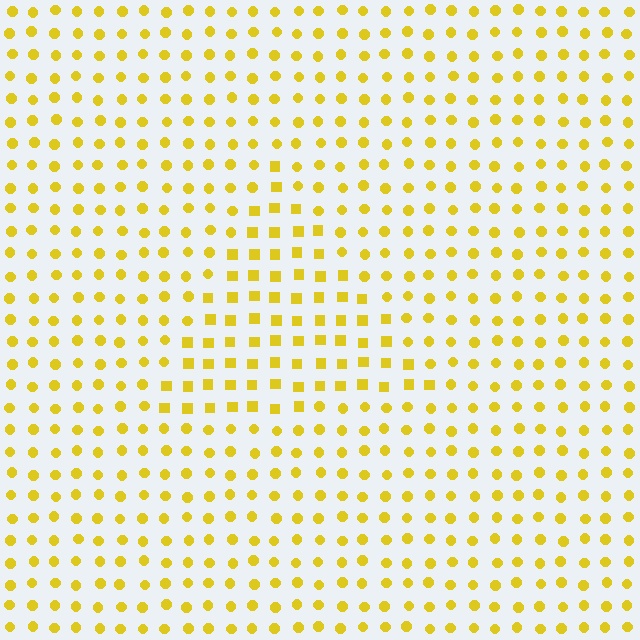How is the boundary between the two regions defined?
The boundary is defined by a change in element shape: squares inside vs. circles outside. All elements share the same color and spacing.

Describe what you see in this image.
The image is filled with small yellow elements arranged in a uniform grid. A triangle-shaped region contains squares, while the surrounding area contains circles. The boundary is defined purely by the change in element shape.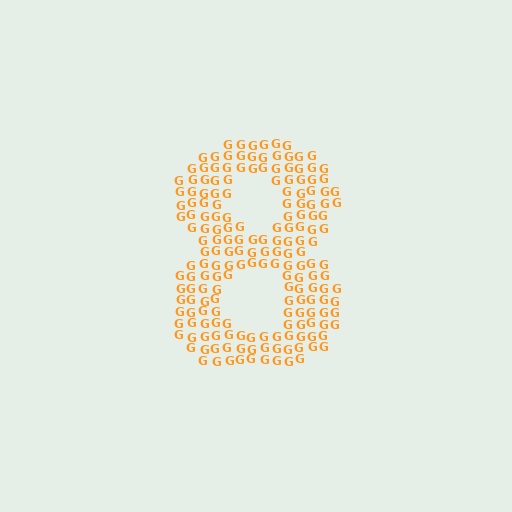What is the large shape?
The large shape is the digit 8.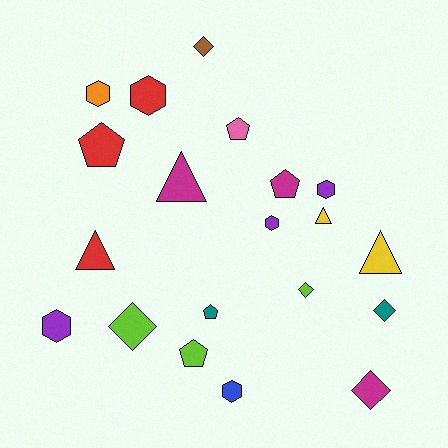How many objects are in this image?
There are 20 objects.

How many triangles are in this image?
There are 4 triangles.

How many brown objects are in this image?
There is 1 brown object.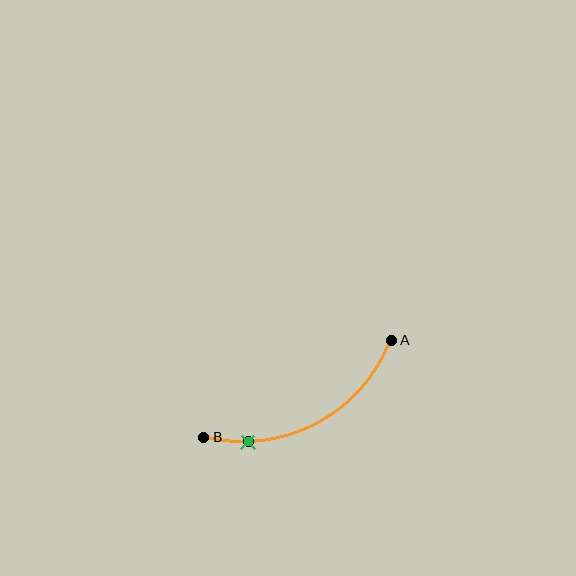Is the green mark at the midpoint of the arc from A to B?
No. The green mark lies on the arc but is closer to endpoint B. The arc midpoint would be at the point on the curve equidistant along the arc from both A and B.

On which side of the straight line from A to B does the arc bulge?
The arc bulges below the straight line connecting A and B.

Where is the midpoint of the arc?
The arc midpoint is the point on the curve farthest from the straight line joining A and B. It sits below that line.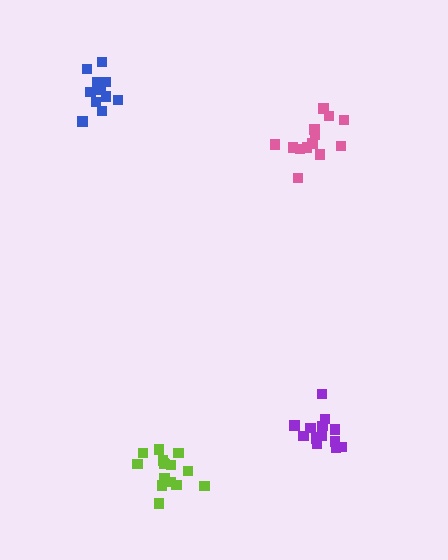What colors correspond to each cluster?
The clusters are colored: lime, blue, pink, purple.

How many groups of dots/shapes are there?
There are 4 groups.